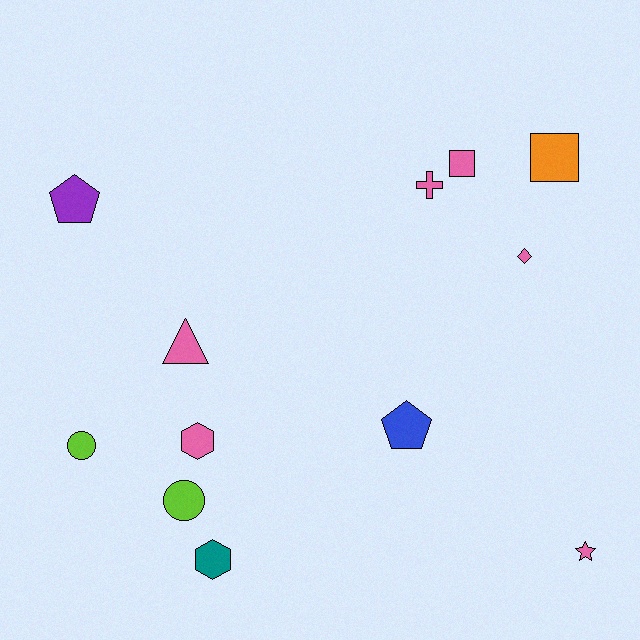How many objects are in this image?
There are 12 objects.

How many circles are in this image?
There are 2 circles.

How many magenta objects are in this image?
There are no magenta objects.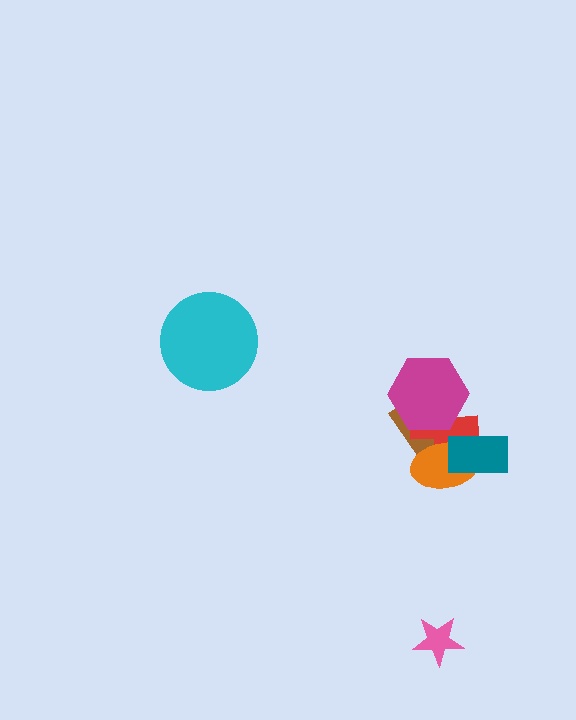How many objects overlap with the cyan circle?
0 objects overlap with the cyan circle.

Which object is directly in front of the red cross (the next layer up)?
The orange ellipse is directly in front of the red cross.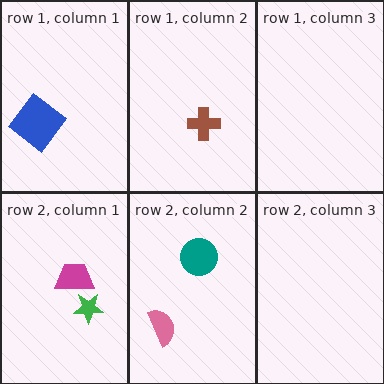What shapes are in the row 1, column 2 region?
The brown cross.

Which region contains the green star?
The row 2, column 1 region.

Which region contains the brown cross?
The row 1, column 2 region.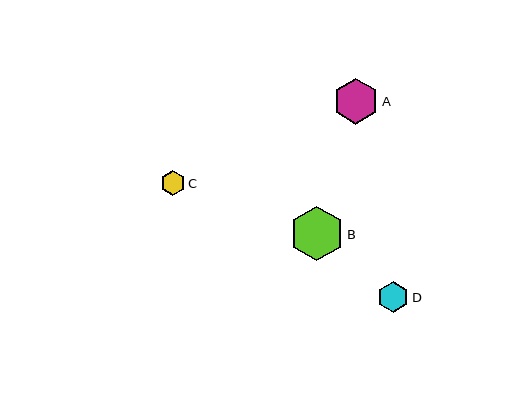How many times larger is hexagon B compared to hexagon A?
Hexagon B is approximately 1.2 times the size of hexagon A.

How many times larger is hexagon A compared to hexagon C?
Hexagon A is approximately 1.9 times the size of hexagon C.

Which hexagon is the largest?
Hexagon B is the largest with a size of approximately 55 pixels.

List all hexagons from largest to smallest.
From largest to smallest: B, A, D, C.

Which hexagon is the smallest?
Hexagon C is the smallest with a size of approximately 25 pixels.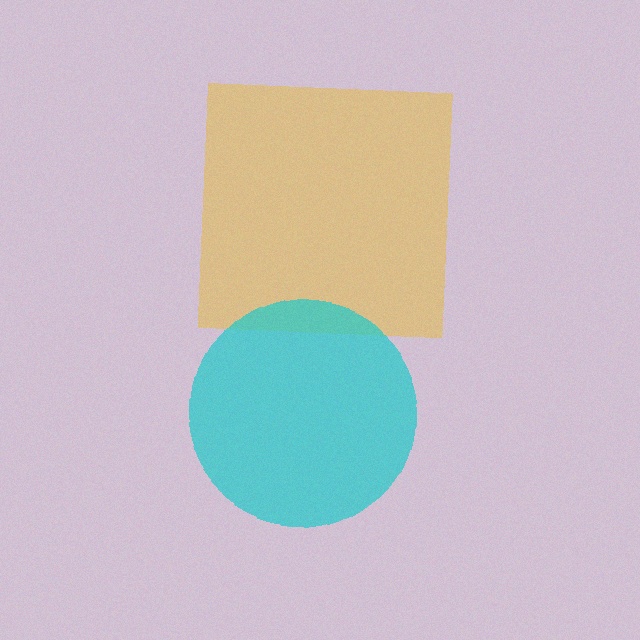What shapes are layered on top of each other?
The layered shapes are: a yellow square, a cyan circle.